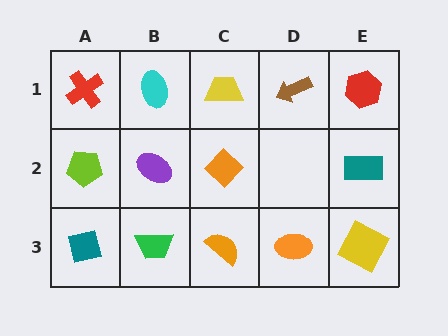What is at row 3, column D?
An orange ellipse.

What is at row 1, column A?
A red cross.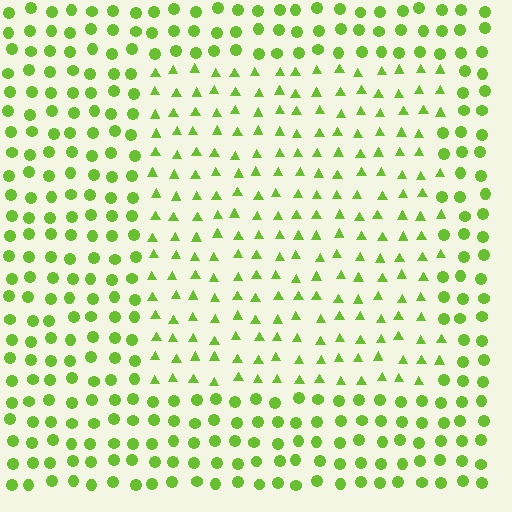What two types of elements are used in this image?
The image uses triangles inside the rectangle region and circles outside it.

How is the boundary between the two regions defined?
The boundary is defined by a change in element shape: triangles inside vs. circles outside. All elements share the same color and spacing.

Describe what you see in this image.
The image is filled with small lime elements arranged in a uniform grid. A rectangle-shaped region contains triangles, while the surrounding area contains circles. The boundary is defined purely by the change in element shape.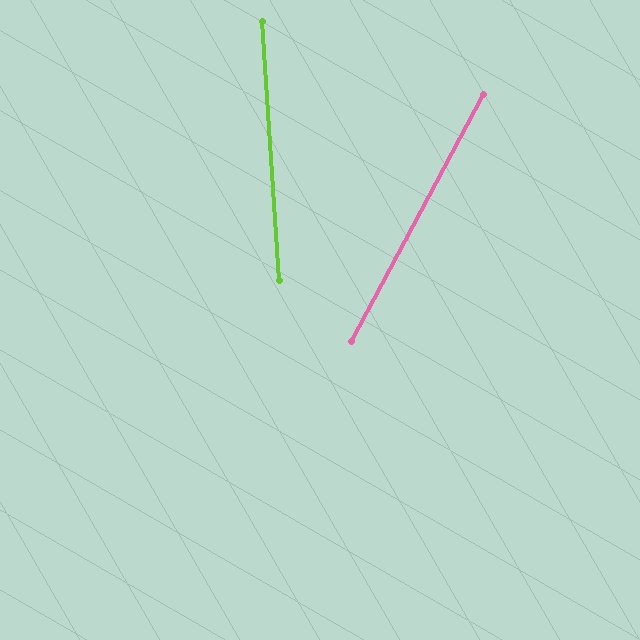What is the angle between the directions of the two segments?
Approximately 32 degrees.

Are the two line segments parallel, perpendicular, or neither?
Neither parallel nor perpendicular — they differ by about 32°.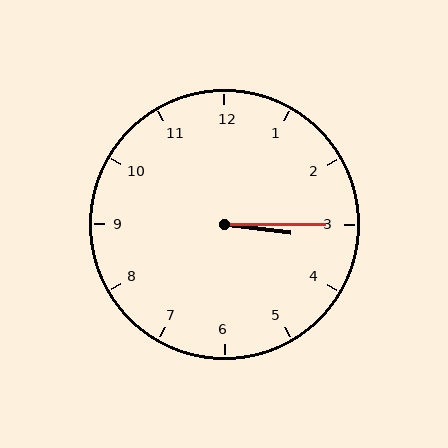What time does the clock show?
3:15.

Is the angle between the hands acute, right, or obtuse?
It is acute.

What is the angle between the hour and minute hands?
Approximately 8 degrees.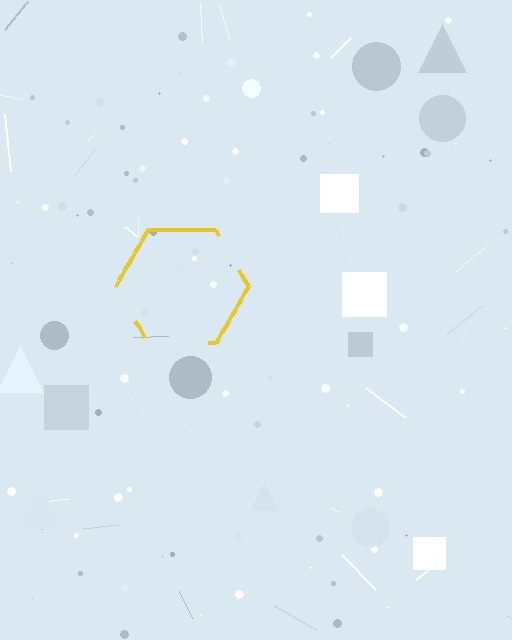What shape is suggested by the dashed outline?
The dashed outline suggests a hexagon.